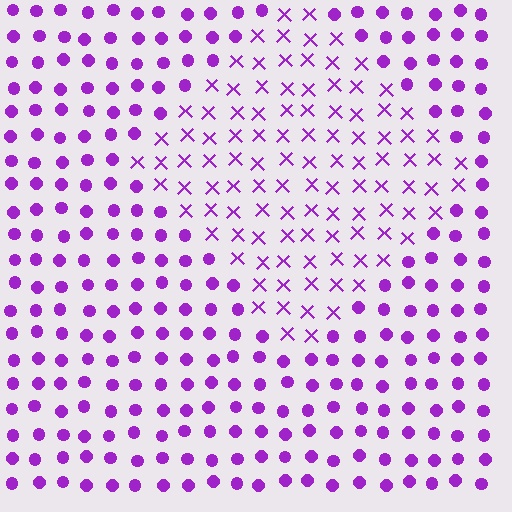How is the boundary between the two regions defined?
The boundary is defined by a change in element shape: X marks inside vs. circles outside. All elements share the same color and spacing.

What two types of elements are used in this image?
The image uses X marks inside the diamond region and circles outside it.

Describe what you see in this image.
The image is filled with small purple elements arranged in a uniform grid. A diamond-shaped region contains X marks, while the surrounding area contains circles. The boundary is defined purely by the change in element shape.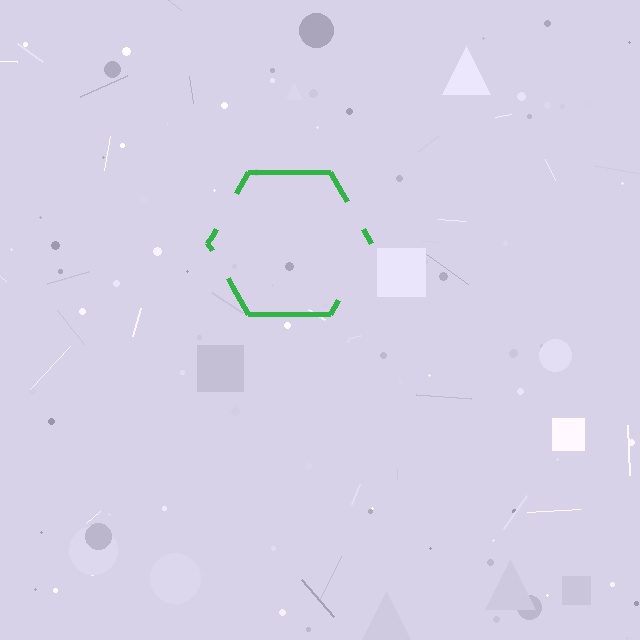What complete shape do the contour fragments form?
The contour fragments form a hexagon.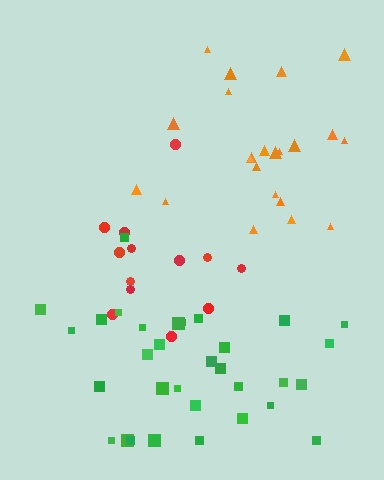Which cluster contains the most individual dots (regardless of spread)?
Green (32).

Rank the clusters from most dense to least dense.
green, red, orange.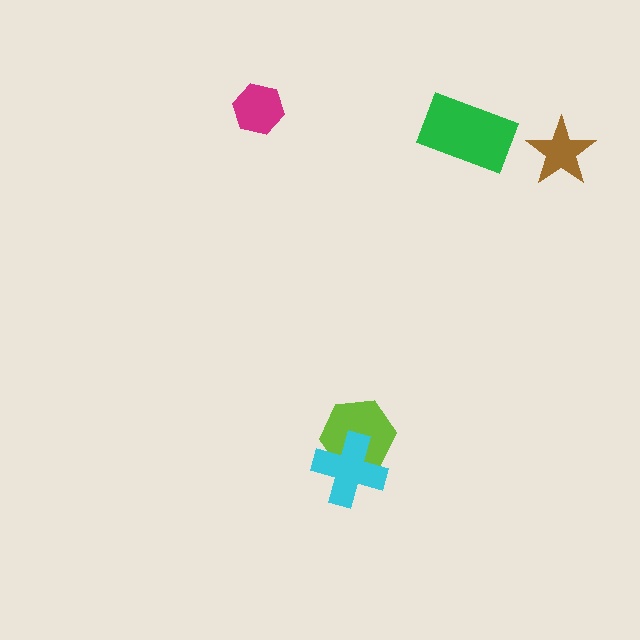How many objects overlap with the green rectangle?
0 objects overlap with the green rectangle.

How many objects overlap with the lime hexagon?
1 object overlaps with the lime hexagon.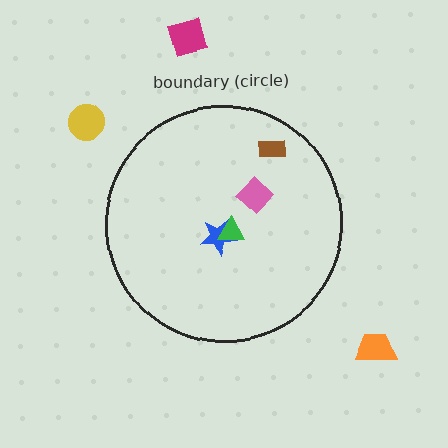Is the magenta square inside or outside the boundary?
Outside.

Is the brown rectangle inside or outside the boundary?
Inside.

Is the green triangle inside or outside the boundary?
Inside.